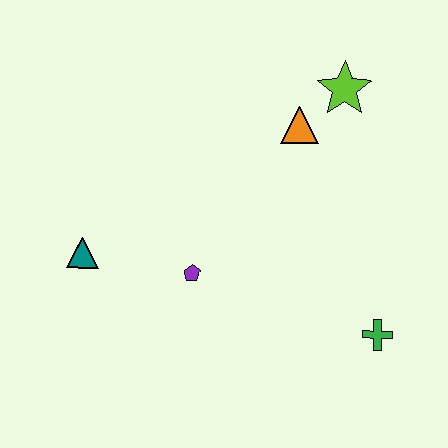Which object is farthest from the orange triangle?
The teal triangle is farthest from the orange triangle.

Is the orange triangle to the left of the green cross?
Yes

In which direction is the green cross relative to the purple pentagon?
The green cross is to the right of the purple pentagon.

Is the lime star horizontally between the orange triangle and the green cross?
Yes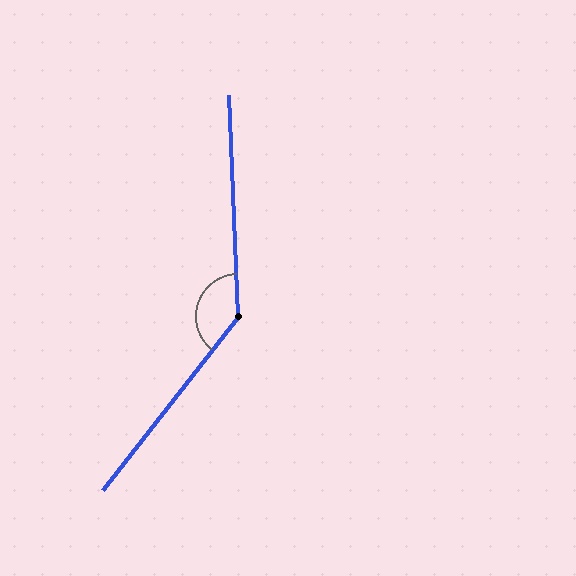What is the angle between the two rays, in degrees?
Approximately 140 degrees.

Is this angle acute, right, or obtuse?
It is obtuse.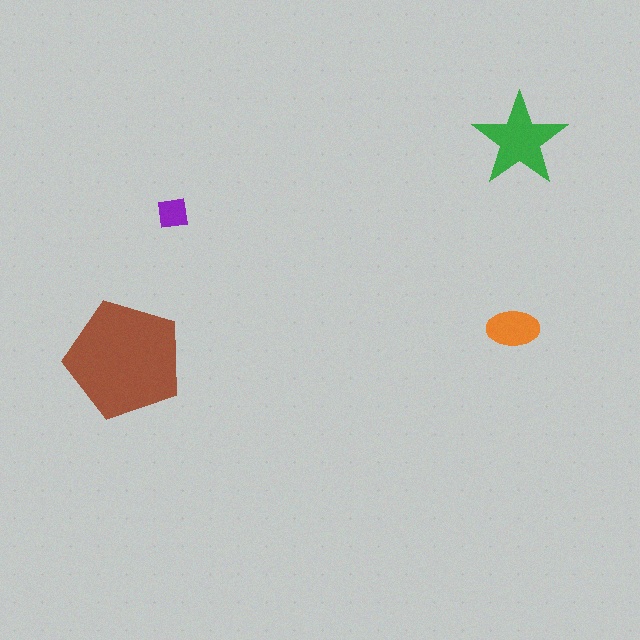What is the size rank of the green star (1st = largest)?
2nd.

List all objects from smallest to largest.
The purple square, the orange ellipse, the green star, the brown pentagon.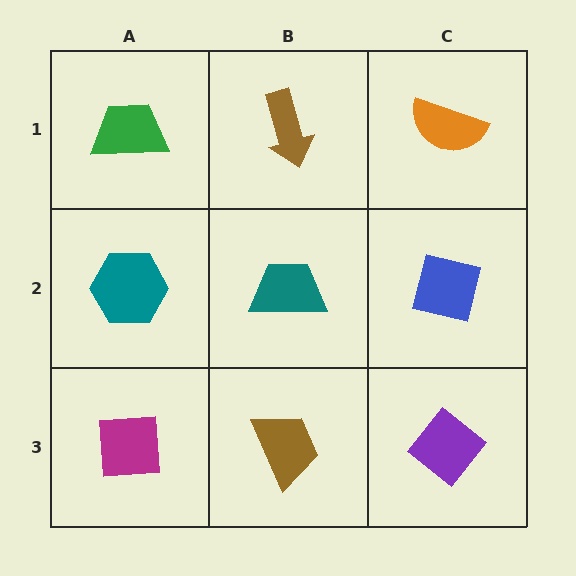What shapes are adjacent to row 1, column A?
A teal hexagon (row 2, column A), a brown arrow (row 1, column B).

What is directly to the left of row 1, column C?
A brown arrow.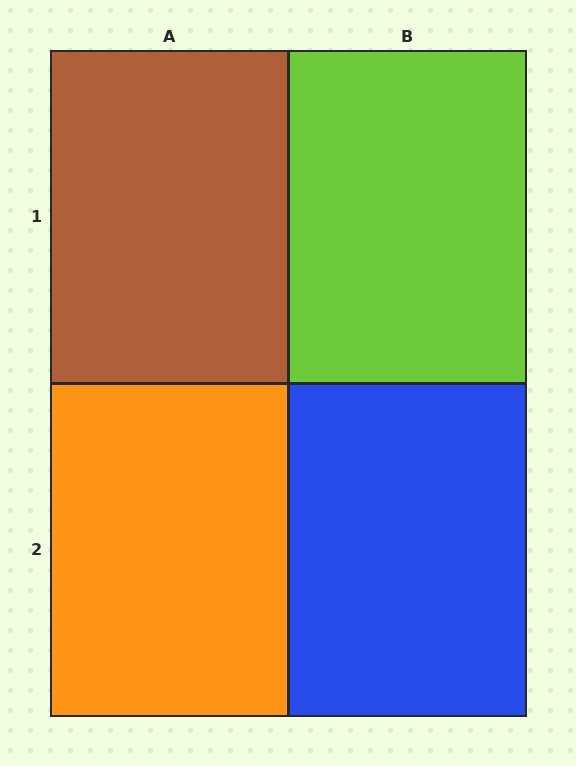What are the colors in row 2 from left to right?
Orange, blue.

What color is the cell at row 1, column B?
Lime.